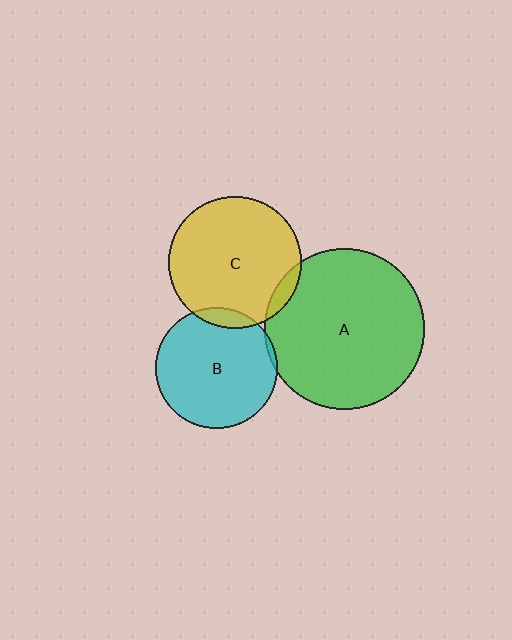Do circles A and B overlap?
Yes.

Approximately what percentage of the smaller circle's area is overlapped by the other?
Approximately 5%.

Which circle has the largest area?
Circle A (green).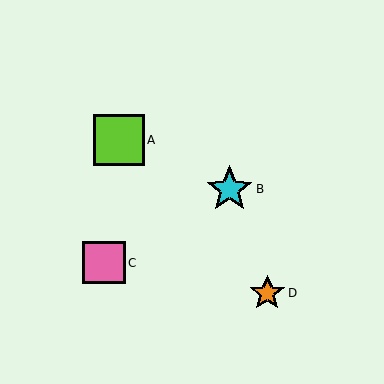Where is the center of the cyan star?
The center of the cyan star is at (230, 189).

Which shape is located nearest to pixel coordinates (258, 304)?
The orange star (labeled D) at (267, 293) is nearest to that location.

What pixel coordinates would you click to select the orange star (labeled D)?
Click at (267, 293) to select the orange star D.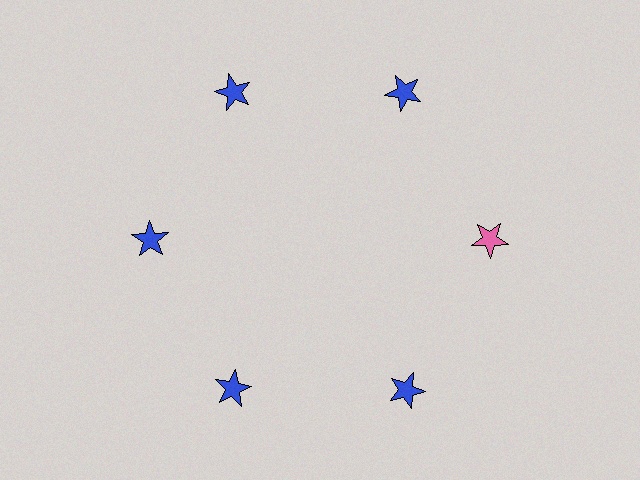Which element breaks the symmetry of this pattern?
The pink star at roughly the 3 o'clock position breaks the symmetry. All other shapes are blue stars.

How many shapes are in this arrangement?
There are 6 shapes arranged in a ring pattern.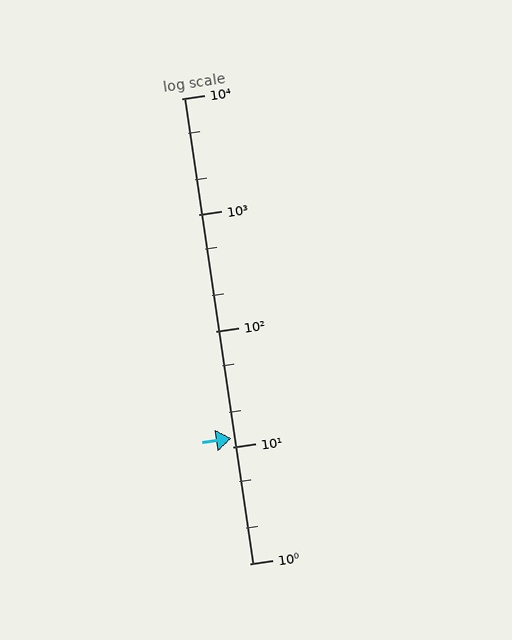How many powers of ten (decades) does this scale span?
The scale spans 4 decades, from 1 to 10000.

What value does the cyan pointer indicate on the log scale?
The pointer indicates approximately 12.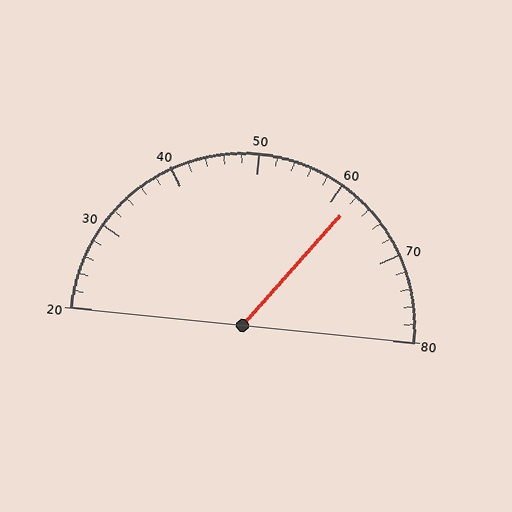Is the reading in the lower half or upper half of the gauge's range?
The reading is in the upper half of the range (20 to 80).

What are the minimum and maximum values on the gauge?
The gauge ranges from 20 to 80.